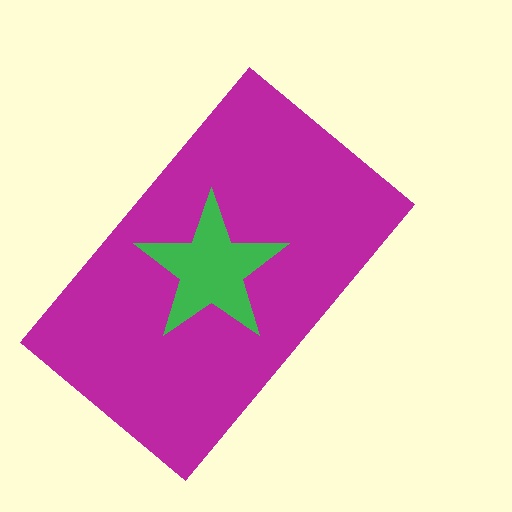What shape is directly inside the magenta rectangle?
The green star.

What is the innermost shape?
The green star.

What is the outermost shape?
The magenta rectangle.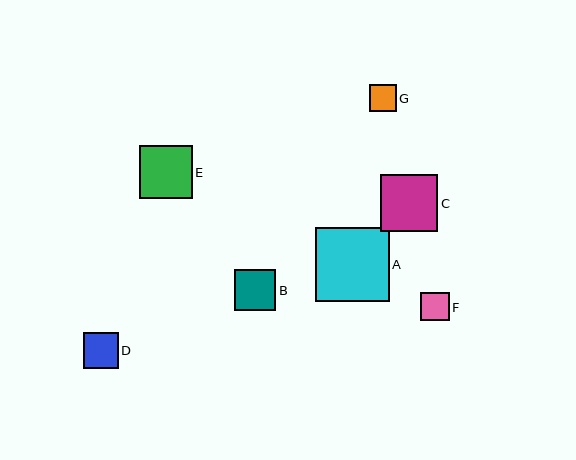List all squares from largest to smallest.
From largest to smallest: A, C, E, B, D, F, G.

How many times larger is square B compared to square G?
Square B is approximately 1.5 times the size of square G.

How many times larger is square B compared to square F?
Square B is approximately 1.5 times the size of square F.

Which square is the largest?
Square A is the largest with a size of approximately 74 pixels.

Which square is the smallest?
Square G is the smallest with a size of approximately 26 pixels.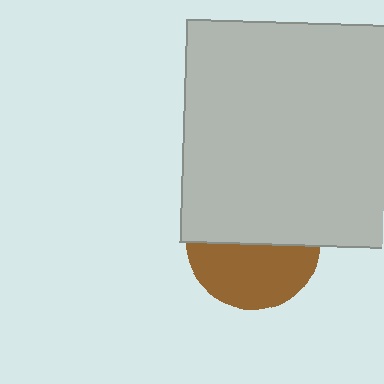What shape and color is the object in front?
The object in front is a light gray square.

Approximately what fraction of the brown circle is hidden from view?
Roughly 52% of the brown circle is hidden behind the light gray square.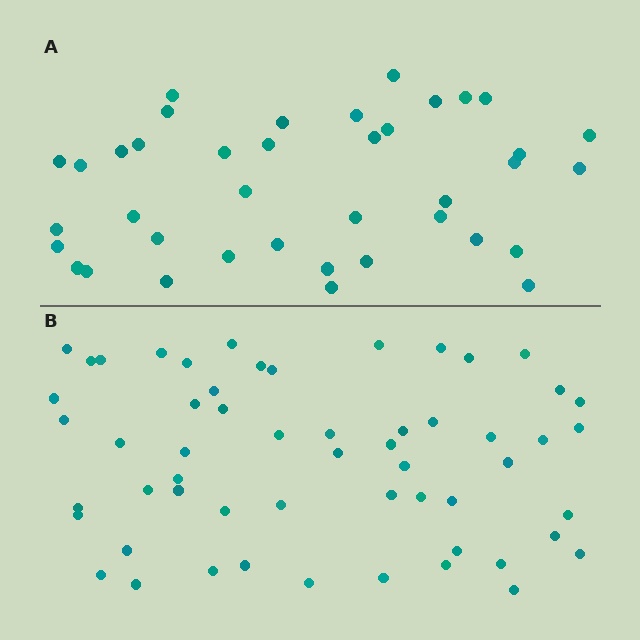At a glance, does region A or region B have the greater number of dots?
Region B (the bottom region) has more dots.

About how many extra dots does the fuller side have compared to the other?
Region B has approximately 15 more dots than region A.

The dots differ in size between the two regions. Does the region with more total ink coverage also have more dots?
No. Region A has more total ink coverage because its dots are larger, but region B actually contains more individual dots. Total area can be misleading — the number of items is what matters here.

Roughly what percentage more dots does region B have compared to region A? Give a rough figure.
About 45% more.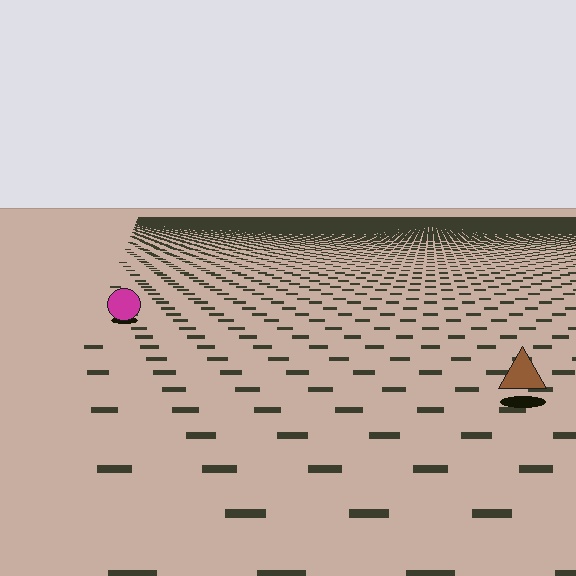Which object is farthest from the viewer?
The magenta circle is farthest from the viewer. It appears smaller and the ground texture around it is denser.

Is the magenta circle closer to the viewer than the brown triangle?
No. The brown triangle is closer — you can tell from the texture gradient: the ground texture is coarser near it.